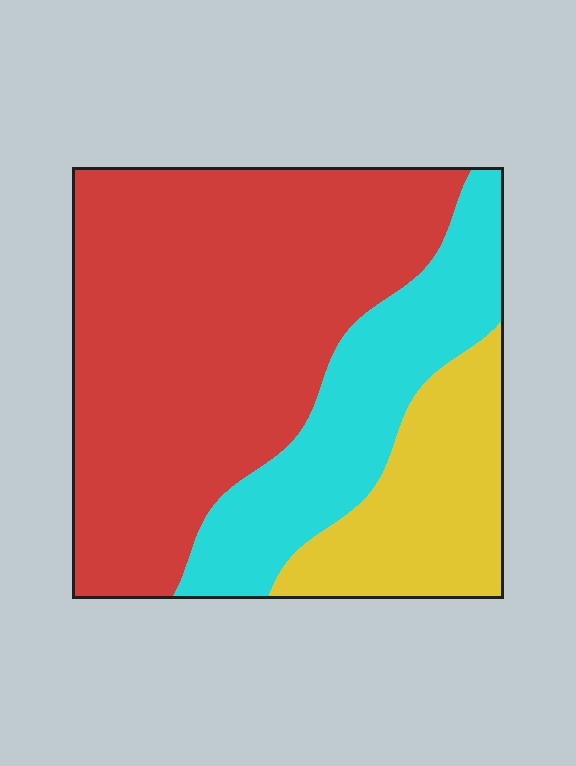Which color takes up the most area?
Red, at roughly 60%.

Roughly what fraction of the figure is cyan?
Cyan takes up about one quarter (1/4) of the figure.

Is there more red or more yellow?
Red.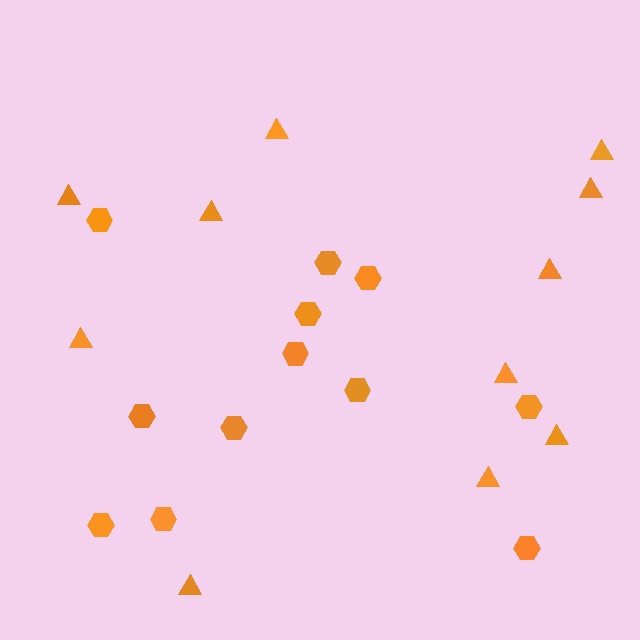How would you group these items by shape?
There are 2 groups: one group of hexagons (12) and one group of triangles (11).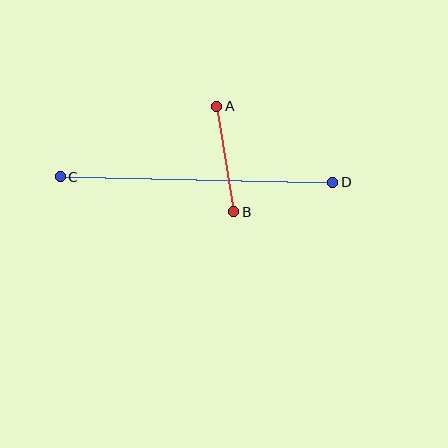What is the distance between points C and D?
The distance is approximately 273 pixels.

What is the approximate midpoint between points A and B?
The midpoint is at approximately (225, 159) pixels.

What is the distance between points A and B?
The distance is approximately 106 pixels.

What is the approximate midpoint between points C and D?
The midpoint is at approximately (196, 179) pixels.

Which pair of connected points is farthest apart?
Points C and D are farthest apart.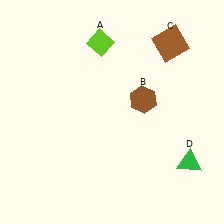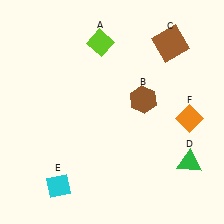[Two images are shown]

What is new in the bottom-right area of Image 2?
An orange diamond (F) was added in the bottom-right area of Image 2.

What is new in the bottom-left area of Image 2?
A cyan diamond (E) was added in the bottom-left area of Image 2.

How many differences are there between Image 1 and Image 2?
There are 2 differences between the two images.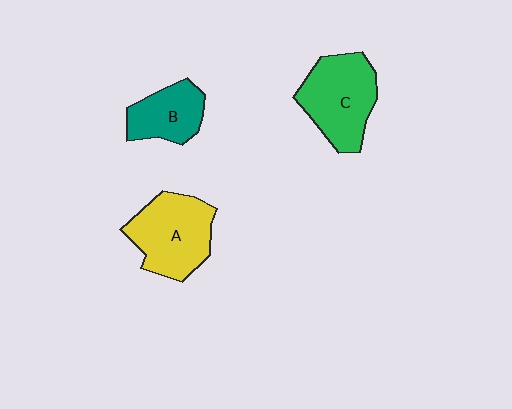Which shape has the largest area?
Shape C (green).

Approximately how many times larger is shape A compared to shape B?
Approximately 1.5 times.